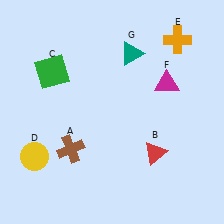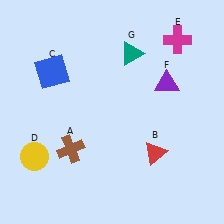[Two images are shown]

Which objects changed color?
C changed from green to blue. E changed from orange to magenta. F changed from magenta to purple.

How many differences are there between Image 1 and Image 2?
There are 3 differences between the two images.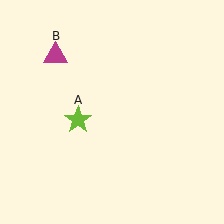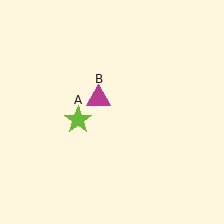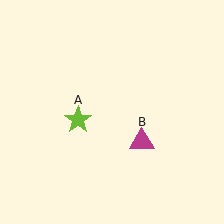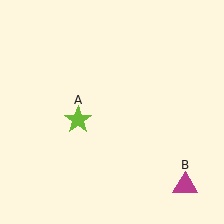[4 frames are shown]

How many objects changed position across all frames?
1 object changed position: magenta triangle (object B).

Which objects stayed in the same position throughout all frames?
Lime star (object A) remained stationary.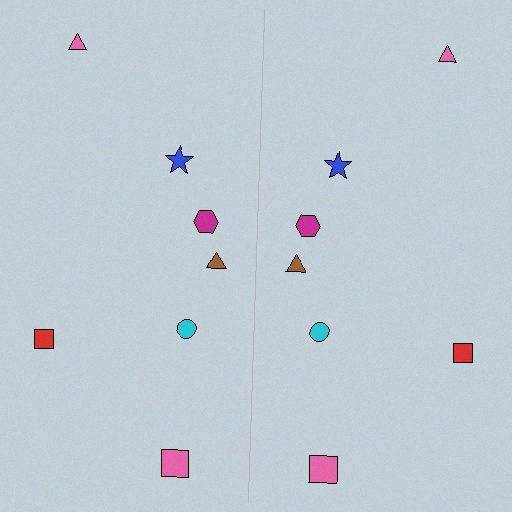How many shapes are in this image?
There are 14 shapes in this image.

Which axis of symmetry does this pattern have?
The pattern has a vertical axis of symmetry running through the center of the image.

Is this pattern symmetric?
Yes, this pattern has bilateral (reflection) symmetry.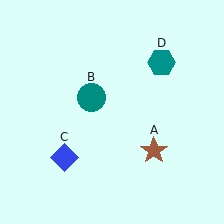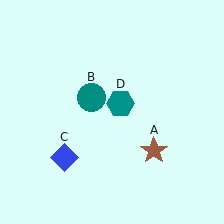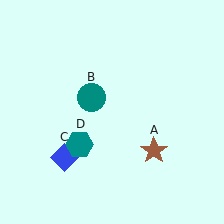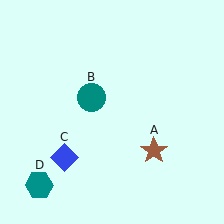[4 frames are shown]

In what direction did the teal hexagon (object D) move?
The teal hexagon (object D) moved down and to the left.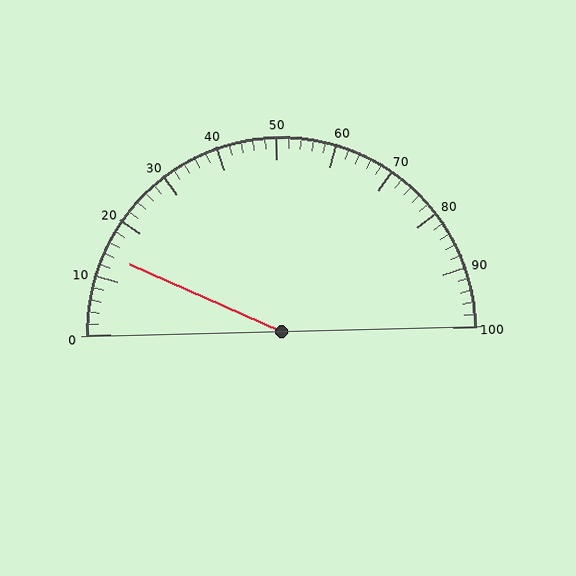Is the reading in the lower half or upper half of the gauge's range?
The reading is in the lower half of the range (0 to 100).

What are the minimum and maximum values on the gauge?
The gauge ranges from 0 to 100.